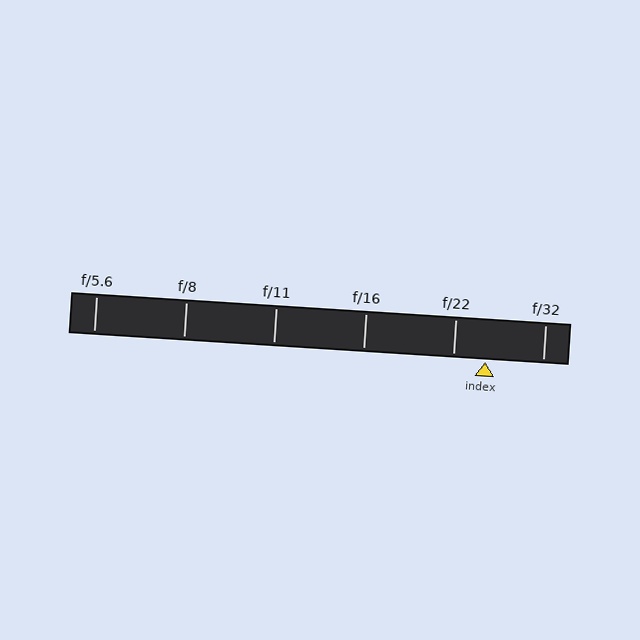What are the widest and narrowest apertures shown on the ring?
The widest aperture shown is f/5.6 and the narrowest is f/32.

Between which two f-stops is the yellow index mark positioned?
The index mark is between f/22 and f/32.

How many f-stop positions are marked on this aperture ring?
There are 6 f-stop positions marked.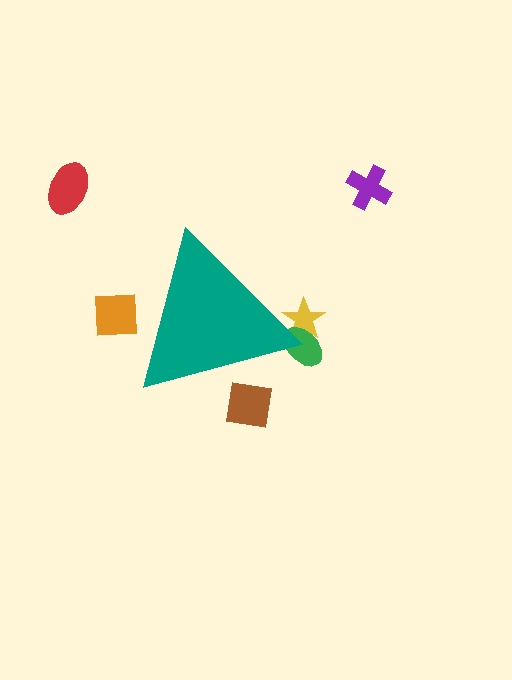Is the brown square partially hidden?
Yes, the brown square is partially hidden behind the teal triangle.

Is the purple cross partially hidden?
No, the purple cross is fully visible.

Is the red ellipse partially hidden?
No, the red ellipse is fully visible.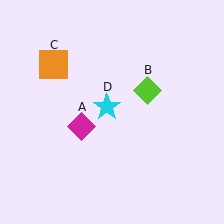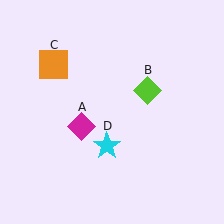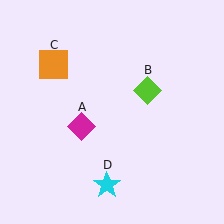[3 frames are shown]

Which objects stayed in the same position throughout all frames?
Magenta diamond (object A) and lime diamond (object B) and orange square (object C) remained stationary.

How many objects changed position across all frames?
1 object changed position: cyan star (object D).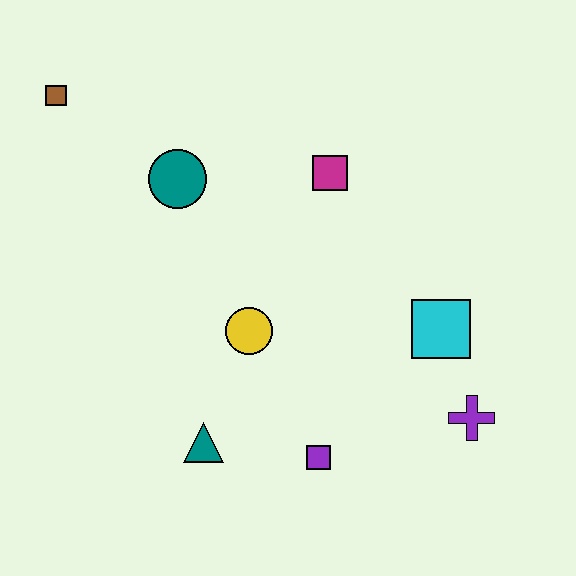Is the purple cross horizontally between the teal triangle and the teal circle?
No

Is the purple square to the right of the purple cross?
No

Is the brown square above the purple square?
Yes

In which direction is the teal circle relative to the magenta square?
The teal circle is to the left of the magenta square.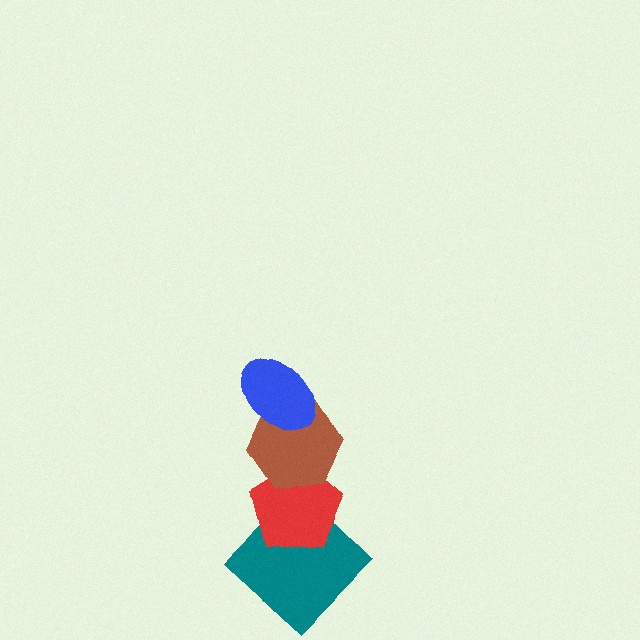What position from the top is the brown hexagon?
The brown hexagon is 2nd from the top.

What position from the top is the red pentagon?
The red pentagon is 3rd from the top.